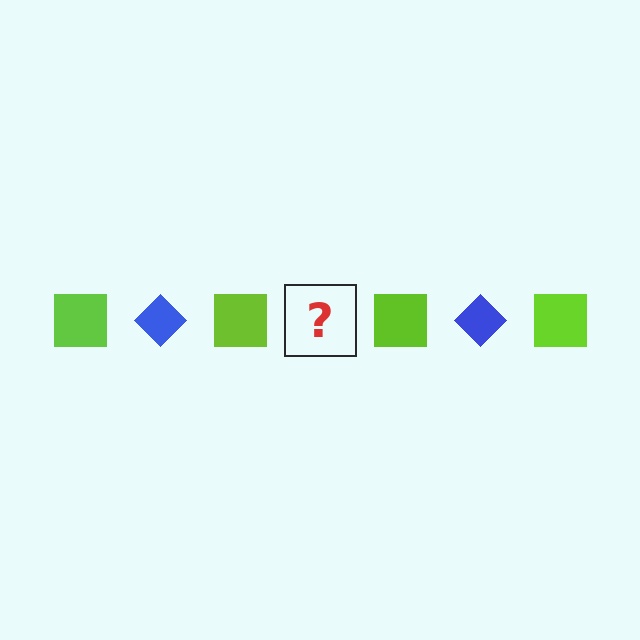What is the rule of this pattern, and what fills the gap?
The rule is that the pattern alternates between lime square and blue diamond. The gap should be filled with a blue diamond.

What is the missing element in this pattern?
The missing element is a blue diamond.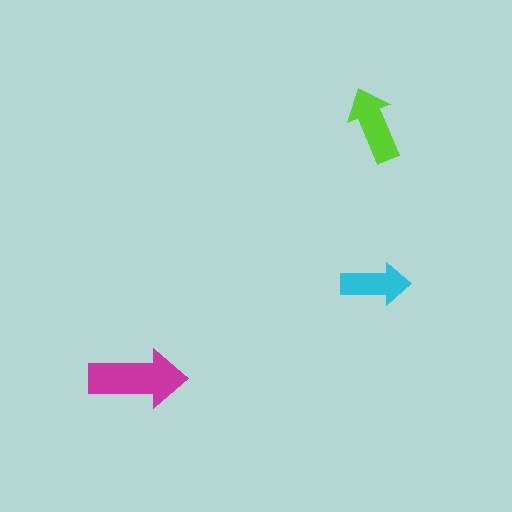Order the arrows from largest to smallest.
the magenta one, the lime one, the cyan one.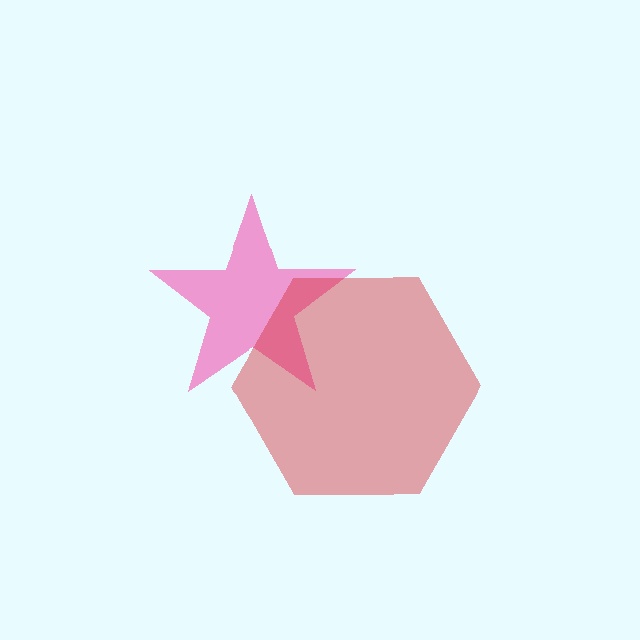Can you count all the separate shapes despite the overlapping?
Yes, there are 2 separate shapes.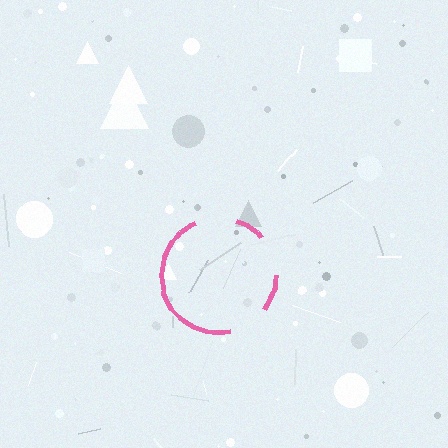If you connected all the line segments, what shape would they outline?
They would outline a circle.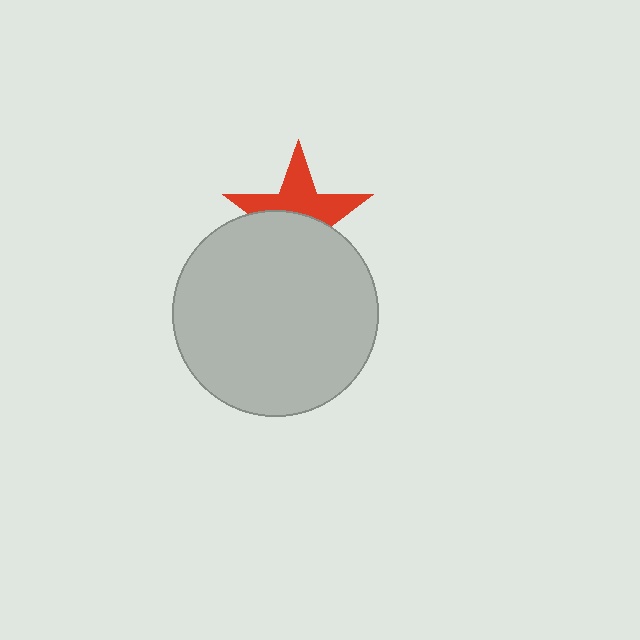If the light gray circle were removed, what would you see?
You would see the complete red star.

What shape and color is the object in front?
The object in front is a light gray circle.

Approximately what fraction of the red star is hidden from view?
Roughly 51% of the red star is hidden behind the light gray circle.